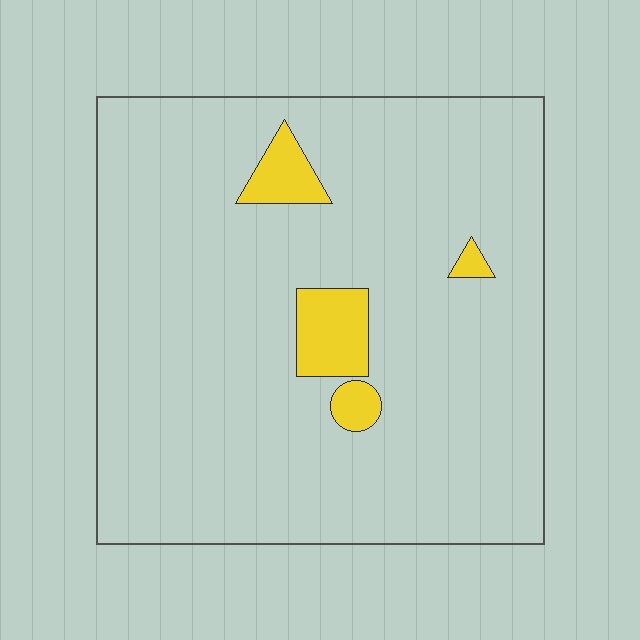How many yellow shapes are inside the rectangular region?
4.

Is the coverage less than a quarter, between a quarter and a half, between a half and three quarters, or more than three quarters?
Less than a quarter.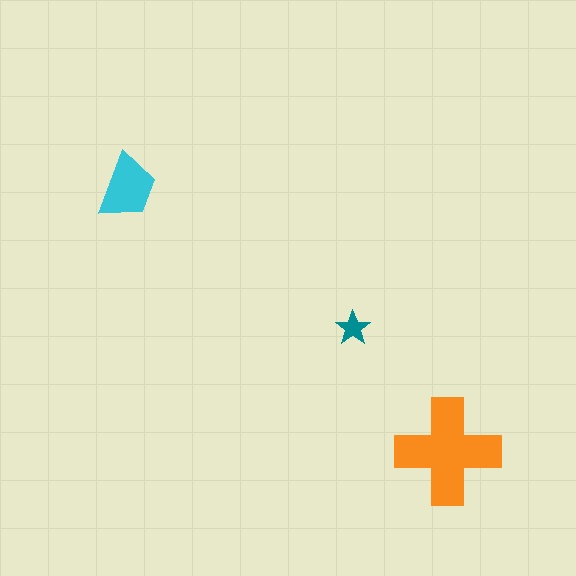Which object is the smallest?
The teal star.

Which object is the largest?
The orange cross.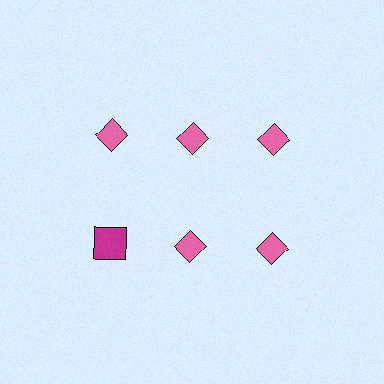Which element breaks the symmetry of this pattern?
The magenta square in the second row, leftmost column breaks the symmetry. All other shapes are pink diamonds.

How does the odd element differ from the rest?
It differs in both color (magenta instead of pink) and shape (square instead of diamond).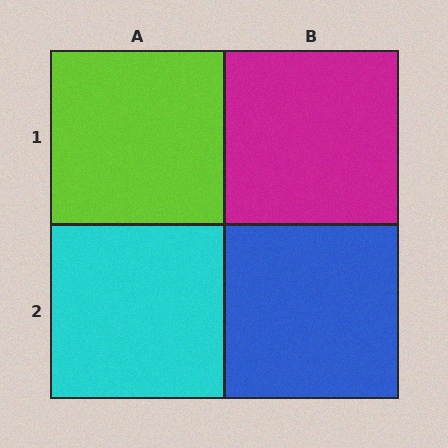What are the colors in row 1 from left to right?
Lime, magenta.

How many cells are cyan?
1 cell is cyan.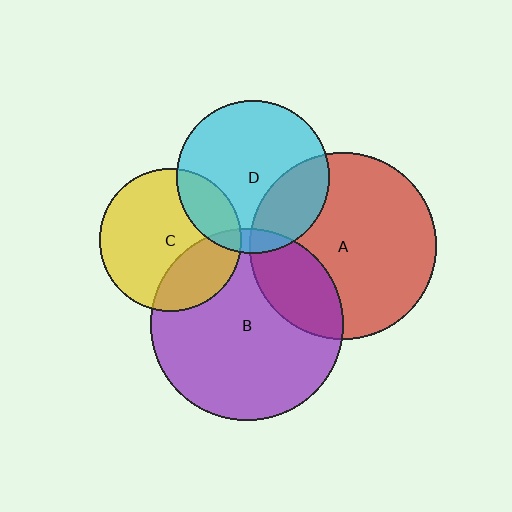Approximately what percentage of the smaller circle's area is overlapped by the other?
Approximately 25%.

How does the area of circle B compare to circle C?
Approximately 1.8 times.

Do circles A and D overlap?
Yes.